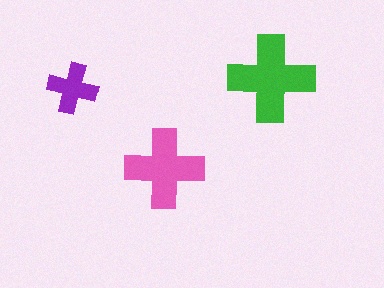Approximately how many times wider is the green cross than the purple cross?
About 1.5 times wider.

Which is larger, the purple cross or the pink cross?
The pink one.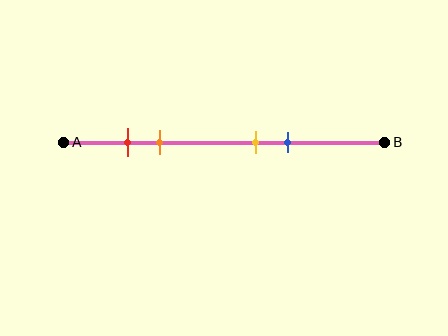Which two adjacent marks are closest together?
The red and orange marks are the closest adjacent pair.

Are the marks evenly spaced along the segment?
No, the marks are not evenly spaced.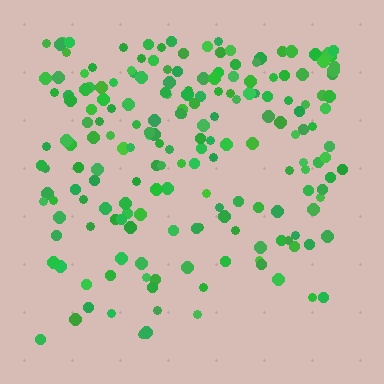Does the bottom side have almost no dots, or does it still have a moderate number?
Still a moderate number, just noticeably fewer than the top.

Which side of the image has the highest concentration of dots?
The top.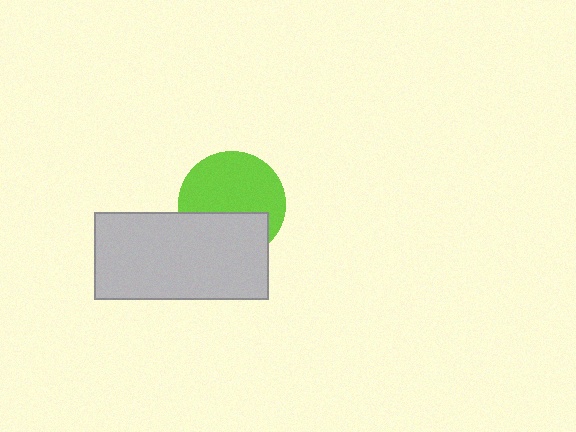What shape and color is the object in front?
The object in front is a light gray rectangle.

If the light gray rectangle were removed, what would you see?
You would see the complete lime circle.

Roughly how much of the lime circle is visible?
About half of it is visible (roughly 62%).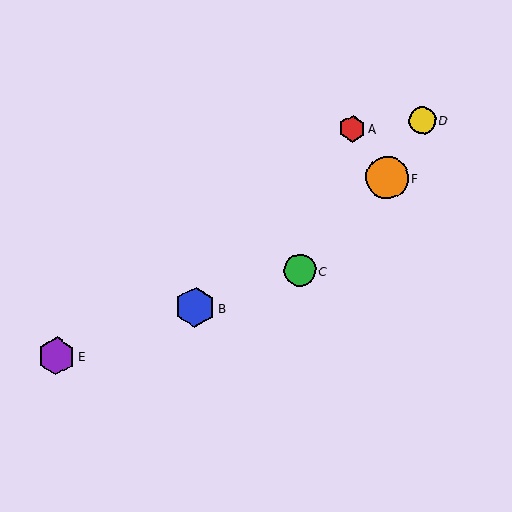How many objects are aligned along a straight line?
3 objects (B, C, E) are aligned along a straight line.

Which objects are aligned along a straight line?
Objects B, C, E are aligned along a straight line.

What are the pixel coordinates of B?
Object B is at (195, 307).